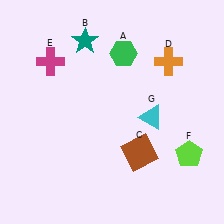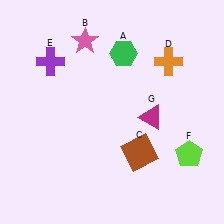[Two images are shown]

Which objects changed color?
B changed from teal to pink. E changed from magenta to purple. G changed from cyan to magenta.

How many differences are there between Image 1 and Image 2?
There are 3 differences between the two images.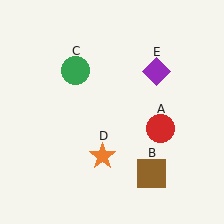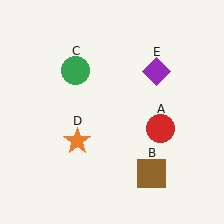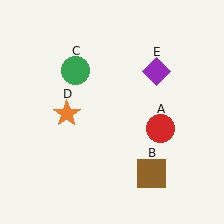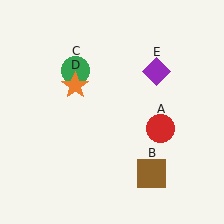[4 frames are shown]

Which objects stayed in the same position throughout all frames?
Red circle (object A) and brown square (object B) and green circle (object C) and purple diamond (object E) remained stationary.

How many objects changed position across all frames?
1 object changed position: orange star (object D).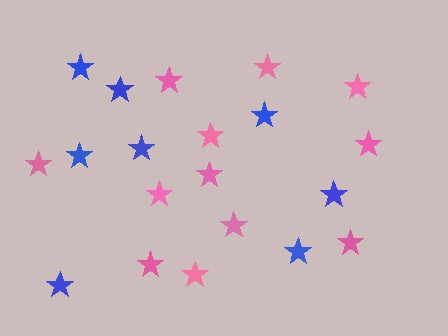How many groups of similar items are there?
There are 2 groups: one group of pink stars (12) and one group of blue stars (8).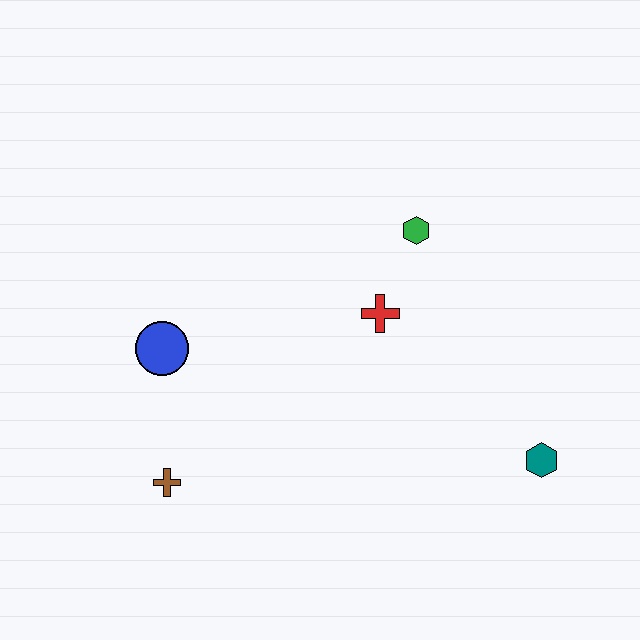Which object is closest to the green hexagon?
The red cross is closest to the green hexagon.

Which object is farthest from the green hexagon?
The brown cross is farthest from the green hexagon.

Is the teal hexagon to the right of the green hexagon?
Yes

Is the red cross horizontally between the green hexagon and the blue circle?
Yes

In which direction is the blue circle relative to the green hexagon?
The blue circle is to the left of the green hexagon.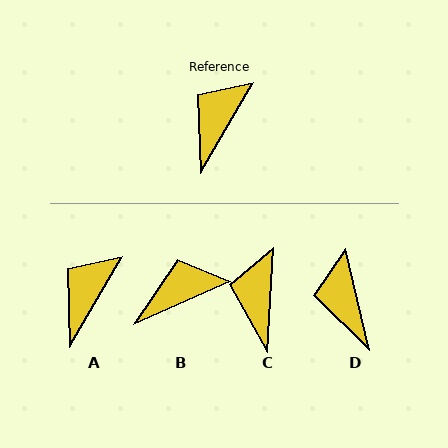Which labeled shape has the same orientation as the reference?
A.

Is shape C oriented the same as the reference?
No, it is off by about 27 degrees.